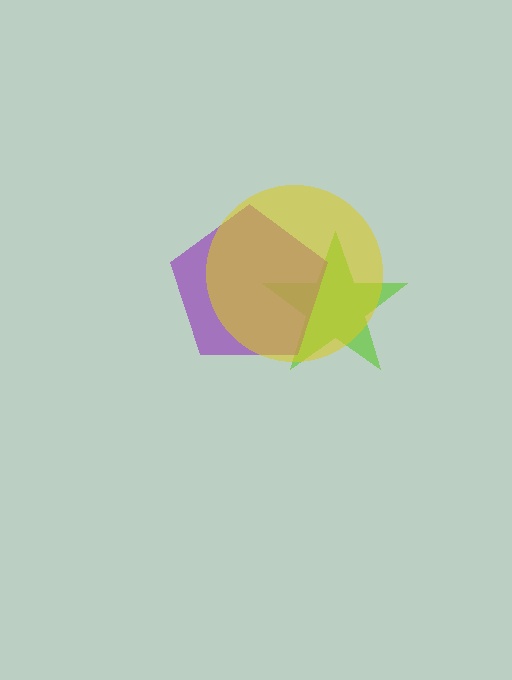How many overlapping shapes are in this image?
There are 3 overlapping shapes in the image.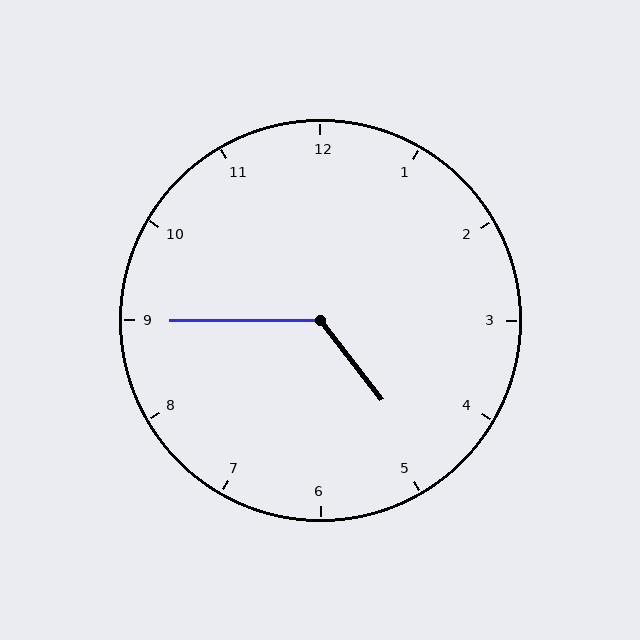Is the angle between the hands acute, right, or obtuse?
It is obtuse.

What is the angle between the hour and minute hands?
Approximately 128 degrees.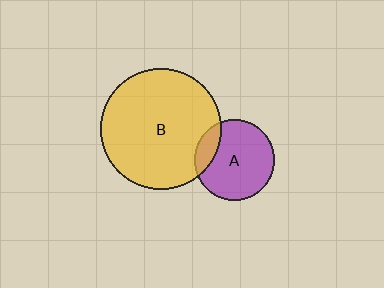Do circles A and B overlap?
Yes.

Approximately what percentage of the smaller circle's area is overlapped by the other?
Approximately 15%.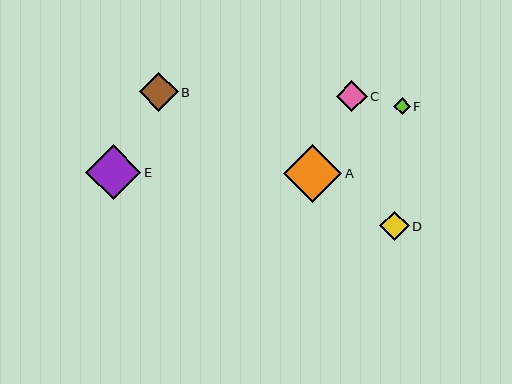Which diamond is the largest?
Diamond A is the largest with a size of approximately 58 pixels.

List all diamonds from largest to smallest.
From largest to smallest: A, E, B, C, D, F.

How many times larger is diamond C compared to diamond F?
Diamond C is approximately 1.9 times the size of diamond F.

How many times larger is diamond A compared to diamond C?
Diamond A is approximately 1.9 times the size of diamond C.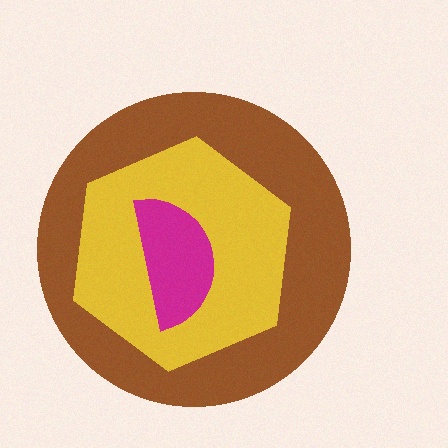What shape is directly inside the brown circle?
The yellow hexagon.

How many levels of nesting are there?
3.